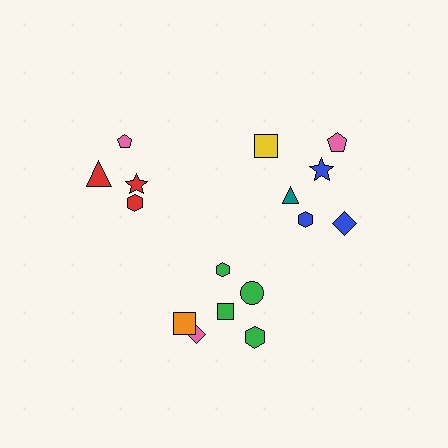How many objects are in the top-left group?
There are 4 objects.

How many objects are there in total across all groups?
There are 16 objects.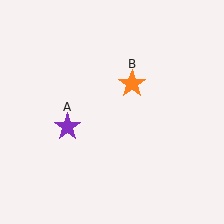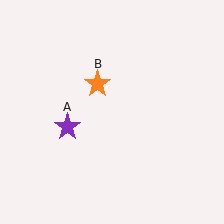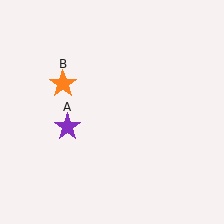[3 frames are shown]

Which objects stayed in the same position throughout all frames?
Purple star (object A) remained stationary.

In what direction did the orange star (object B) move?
The orange star (object B) moved left.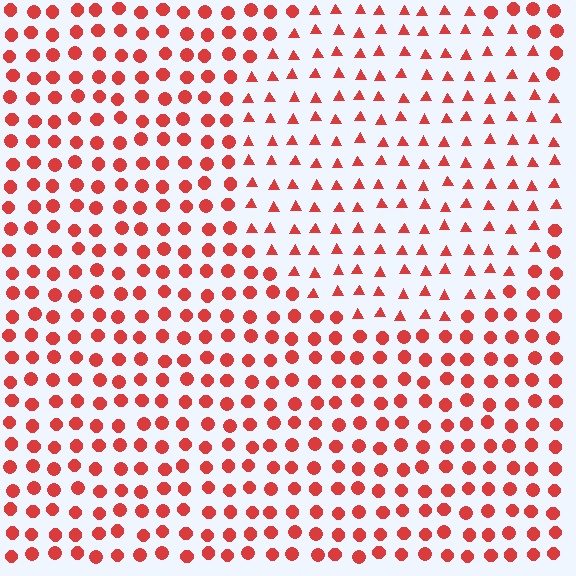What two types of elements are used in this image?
The image uses triangles inside the circle region and circles outside it.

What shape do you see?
I see a circle.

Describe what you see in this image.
The image is filled with small red elements arranged in a uniform grid. A circle-shaped region contains triangles, while the surrounding area contains circles. The boundary is defined purely by the change in element shape.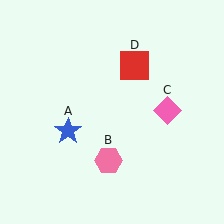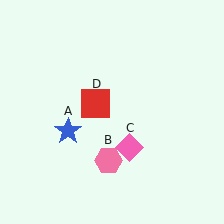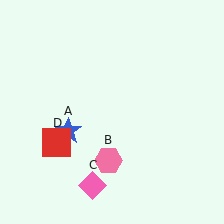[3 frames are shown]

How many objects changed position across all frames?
2 objects changed position: pink diamond (object C), red square (object D).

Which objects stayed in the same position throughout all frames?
Blue star (object A) and pink hexagon (object B) remained stationary.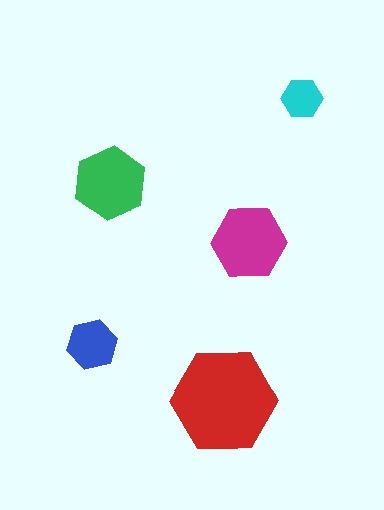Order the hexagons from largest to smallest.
the red one, the magenta one, the green one, the blue one, the cyan one.